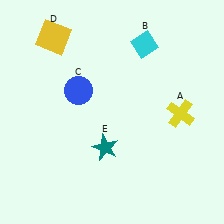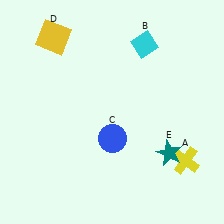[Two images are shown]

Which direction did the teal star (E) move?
The teal star (E) moved right.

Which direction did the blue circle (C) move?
The blue circle (C) moved down.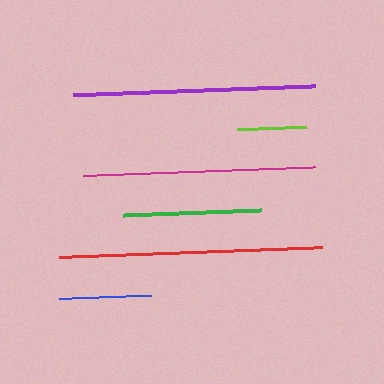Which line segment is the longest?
The red line is the longest at approximately 263 pixels.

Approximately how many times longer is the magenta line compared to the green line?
The magenta line is approximately 1.7 times the length of the green line.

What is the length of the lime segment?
The lime segment is approximately 69 pixels long.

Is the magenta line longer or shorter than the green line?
The magenta line is longer than the green line.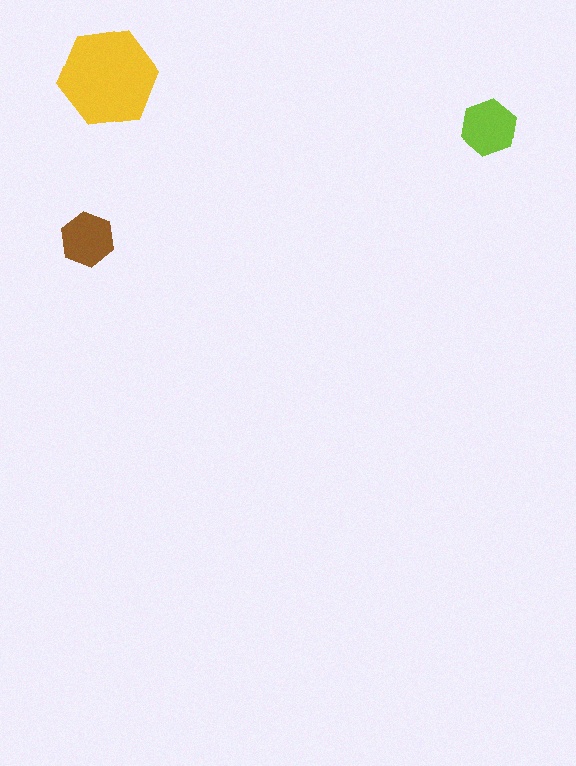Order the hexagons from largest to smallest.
the yellow one, the lime one, the brown one.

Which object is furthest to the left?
The brown hexagon is leftmost.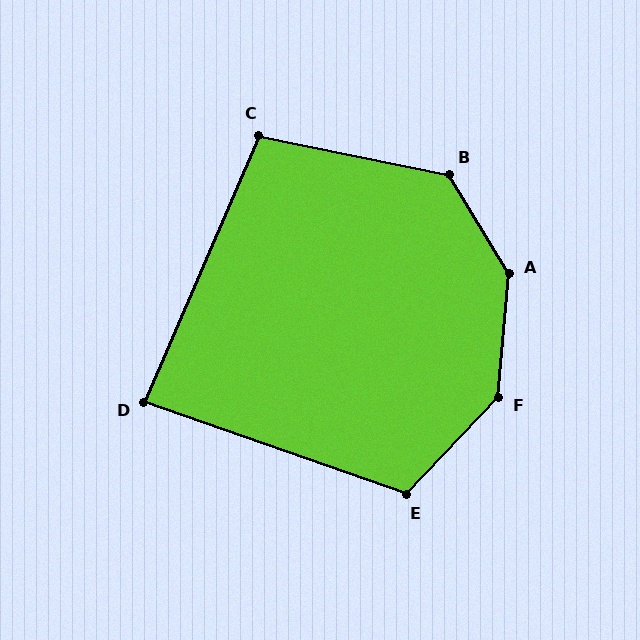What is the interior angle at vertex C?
Approximately 102 degrees (obtuse).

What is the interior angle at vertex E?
Approximately 114 degrees (obtuse).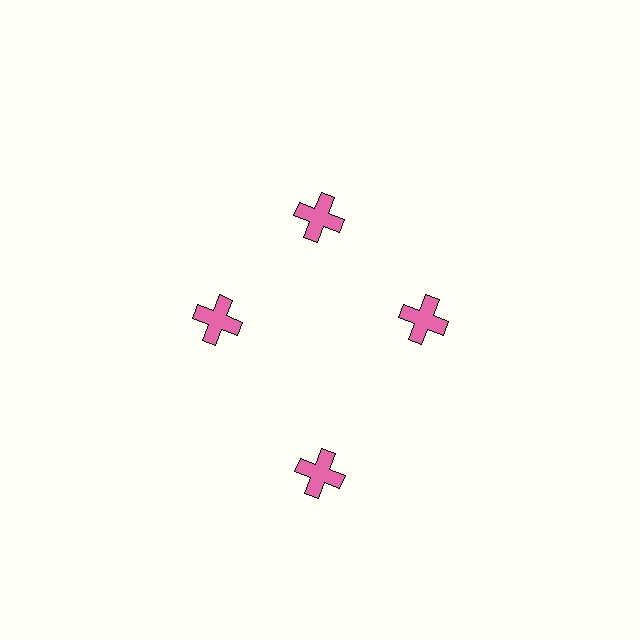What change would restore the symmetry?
The symmetry would be restored by moving it inward, back onto the ring so that all 4 crosses sit at equal angles and equal distance from the center.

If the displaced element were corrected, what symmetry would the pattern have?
It would have 4-fold rotational symmetry — the pattern would map onto itself every 90 degrees.